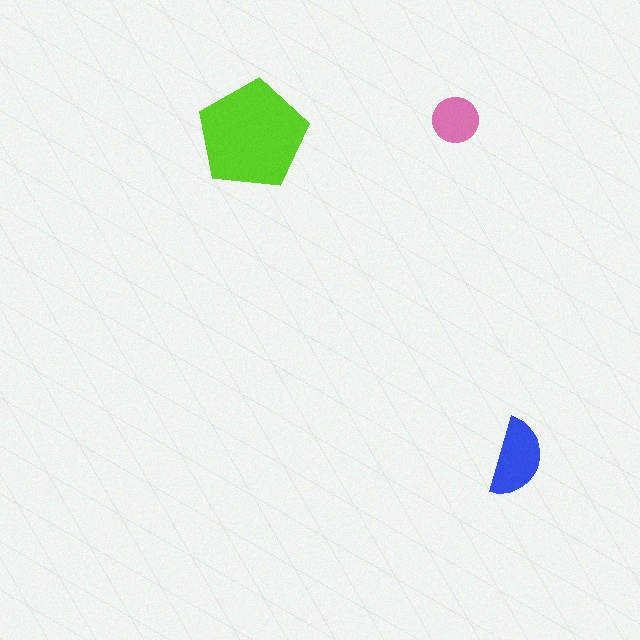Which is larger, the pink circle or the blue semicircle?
The blue semicircle.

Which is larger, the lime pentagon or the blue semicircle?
The lime pentagon.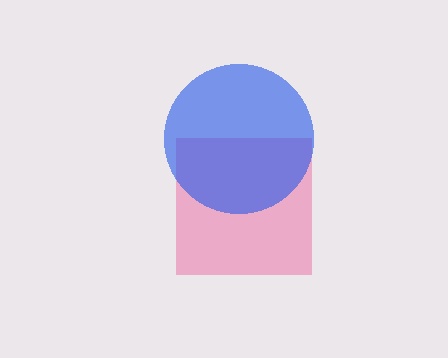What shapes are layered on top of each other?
The layered shapes are: a pink square, a blue circle.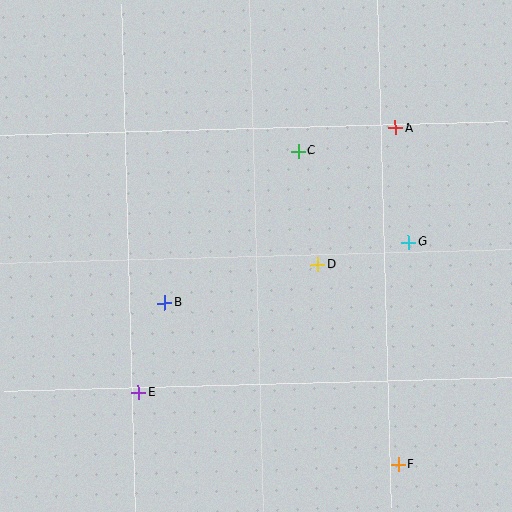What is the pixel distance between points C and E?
The distance between C and E is 290 pixels.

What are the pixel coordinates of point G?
Point G is at (408, 242).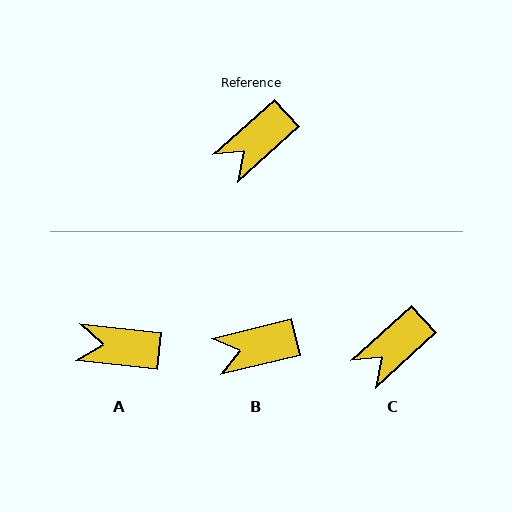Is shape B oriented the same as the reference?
No, it is off by about 29 degrees.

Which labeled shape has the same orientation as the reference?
C.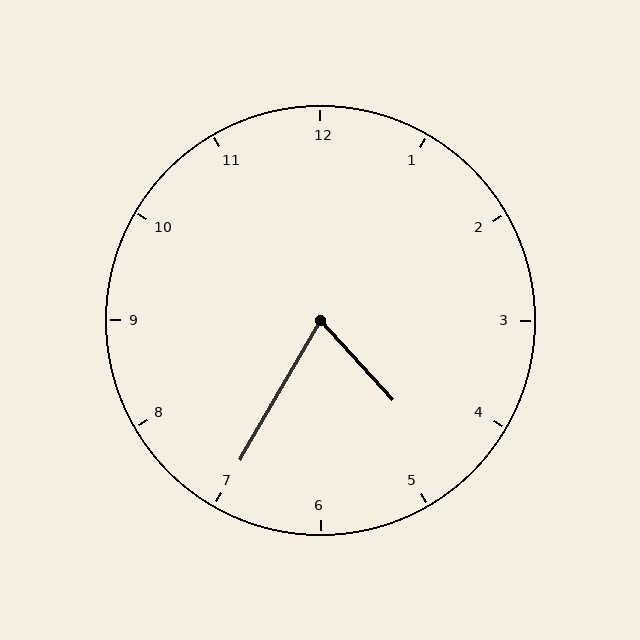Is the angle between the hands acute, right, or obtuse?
It is acute.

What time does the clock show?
4:35.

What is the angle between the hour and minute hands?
Approximately 72 degrees.